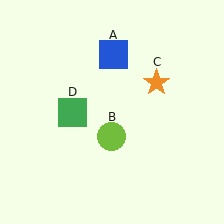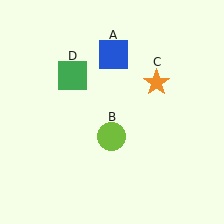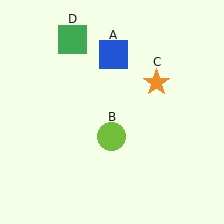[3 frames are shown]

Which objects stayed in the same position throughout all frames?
Blue square (object A) and lime circle (object B) and orange star (object C) remained stationary.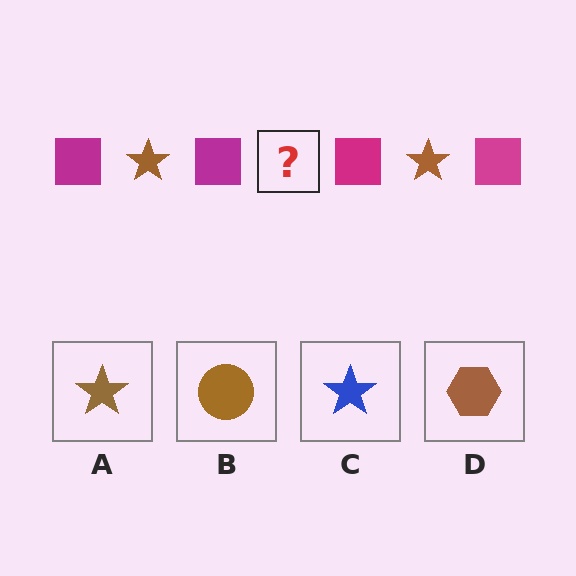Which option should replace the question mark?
Option A.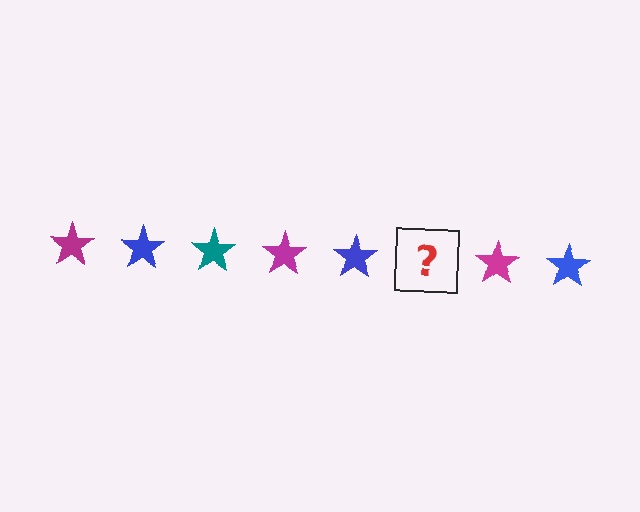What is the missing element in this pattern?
The missing element is a teal star.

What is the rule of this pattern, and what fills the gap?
The rule is that the pattern cycles through magenta, blue, teal stars. The gap should be filled with a teal star.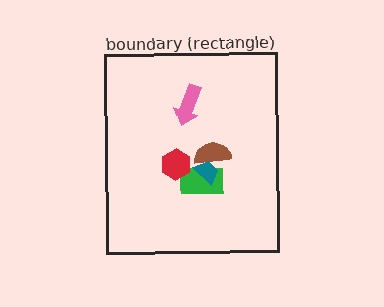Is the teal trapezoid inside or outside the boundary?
Inside.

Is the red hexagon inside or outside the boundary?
Inside.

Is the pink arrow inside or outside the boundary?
Inside.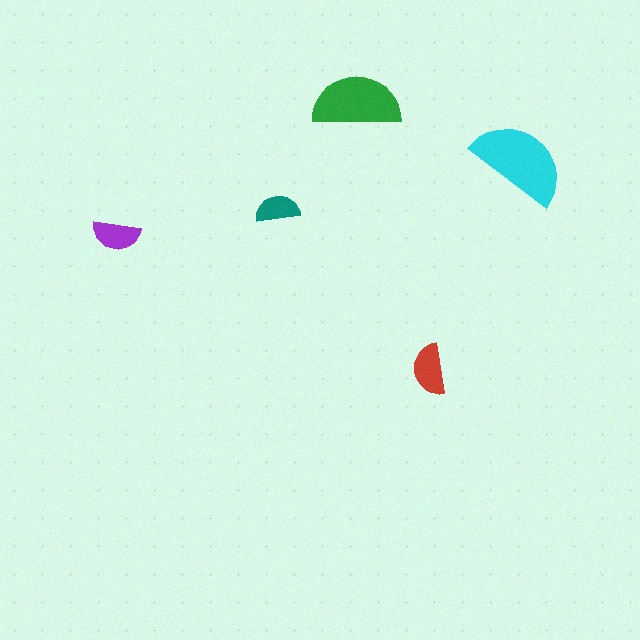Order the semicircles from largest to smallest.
the cyan one, the green one, the red one, the purple one, the teal one.